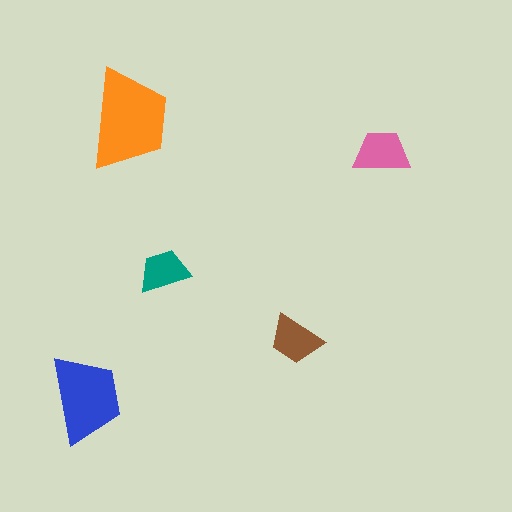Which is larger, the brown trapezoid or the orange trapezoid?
The orange one.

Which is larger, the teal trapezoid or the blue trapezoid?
The blue one.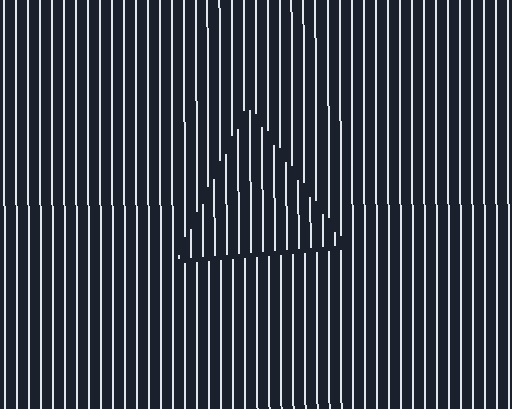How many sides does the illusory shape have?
3 sides — the line-ends trace a triangle.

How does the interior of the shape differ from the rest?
The interior of the shape contains the same grating, shifted by half a period — the contour is defined by the phase discontinuity where line-ends from the inner and outer gratings abut.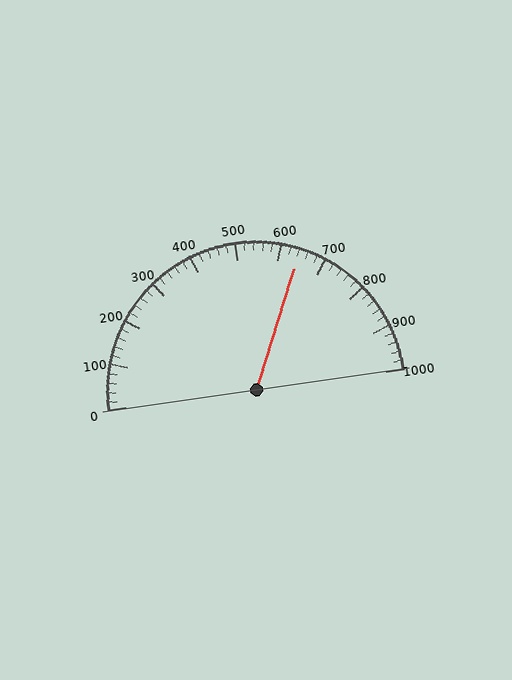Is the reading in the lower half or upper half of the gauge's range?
The reading is in the upper half of the range (0 to 1000).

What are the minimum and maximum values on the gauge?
The gauge ranges from 0 to 1000.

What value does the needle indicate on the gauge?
The needle indicates approximately 640.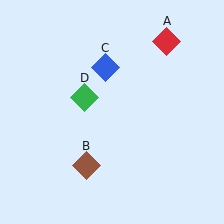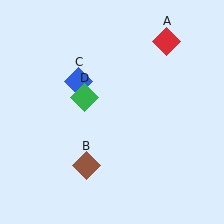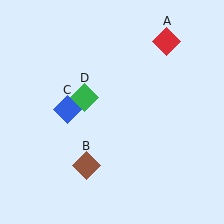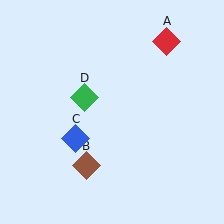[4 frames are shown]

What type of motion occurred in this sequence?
The blue diamond (object C) rotated counterclockwise around the center of the scene.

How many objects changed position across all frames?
1 object changed position: blue diamond (object C).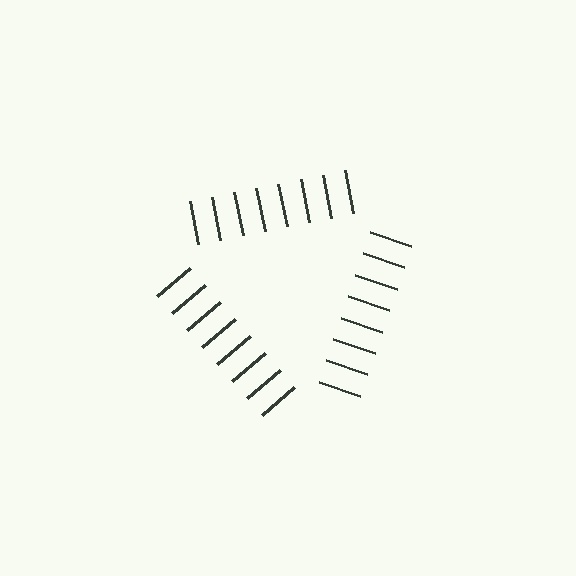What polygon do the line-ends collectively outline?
An illusory triangle — the line segments terminate on its edges but no continuous stroke is drawn.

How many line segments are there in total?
24 — 8 along each of the 3 edges.